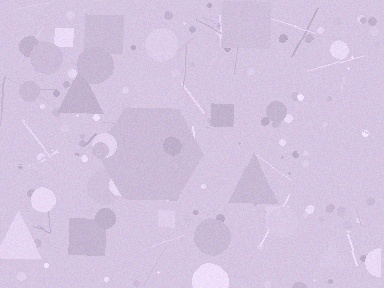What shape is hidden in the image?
A hexagon is hidden in the image.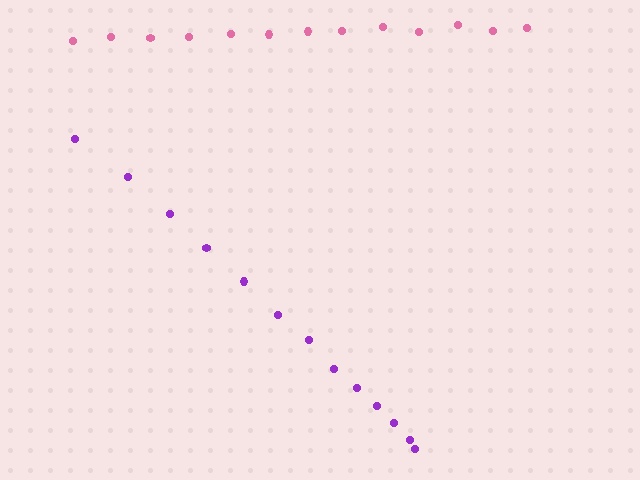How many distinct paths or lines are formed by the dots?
There are 2 distinct paths.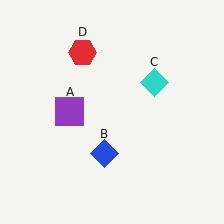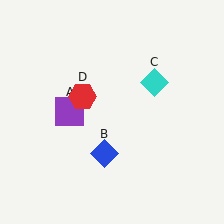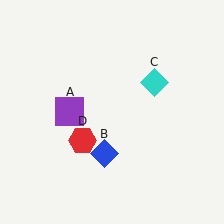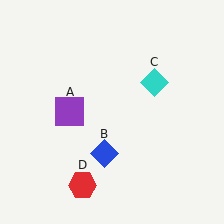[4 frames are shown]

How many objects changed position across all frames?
1 object changed position: red hexagon (object D).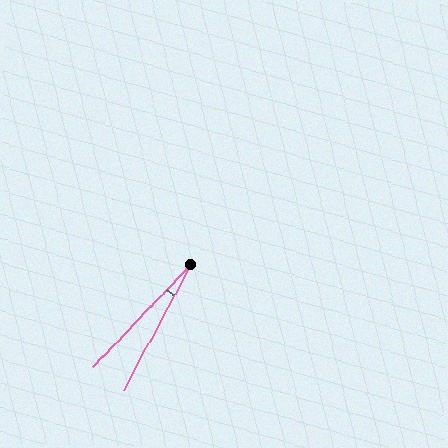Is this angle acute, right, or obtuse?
It is acute.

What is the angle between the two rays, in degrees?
Approximately 15 degrees.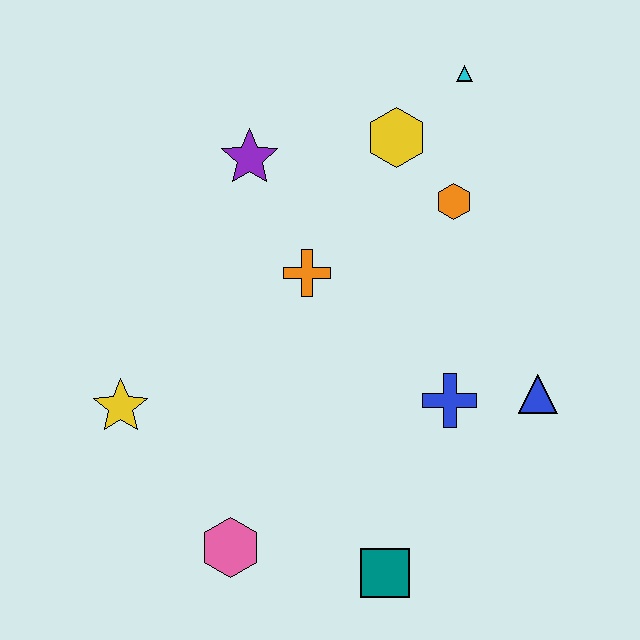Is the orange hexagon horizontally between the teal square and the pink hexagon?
No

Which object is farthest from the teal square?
The cyan triangle is farthest from the teal square.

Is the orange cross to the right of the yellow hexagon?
No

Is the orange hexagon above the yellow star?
Yes